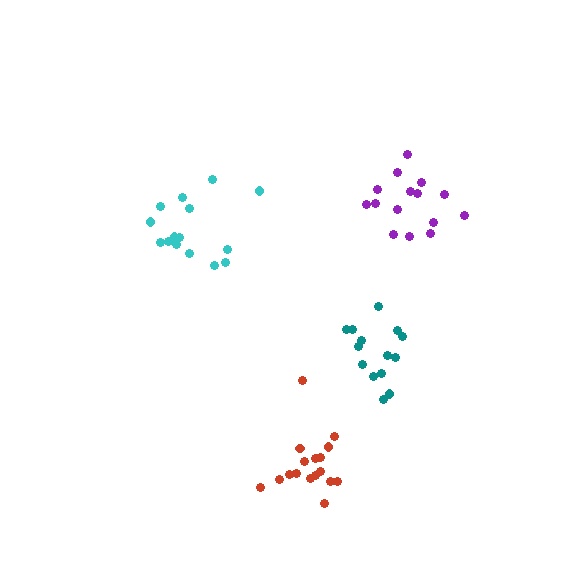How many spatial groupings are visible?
There are 4 spatial groupings.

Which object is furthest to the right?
The purple cluster is rightmost.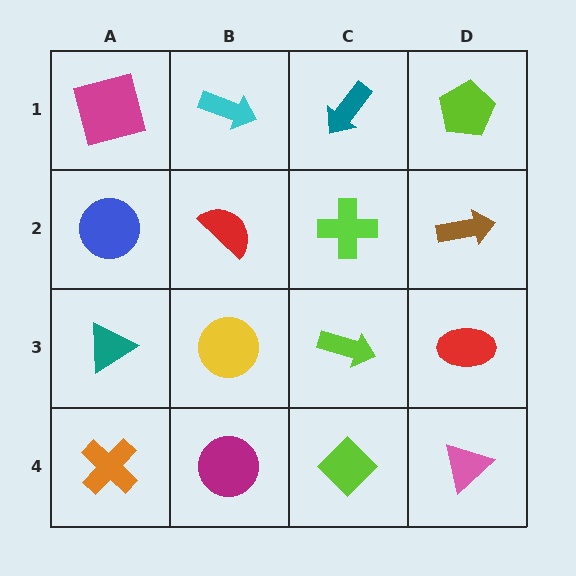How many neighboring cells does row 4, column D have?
2.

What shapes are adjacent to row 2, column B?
A cyan arrow (row 1, column B), a yellow circle (row 3, column B), a blue circle (row 2, column A), a lime cross (row 2, column C).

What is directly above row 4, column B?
A yellow circle.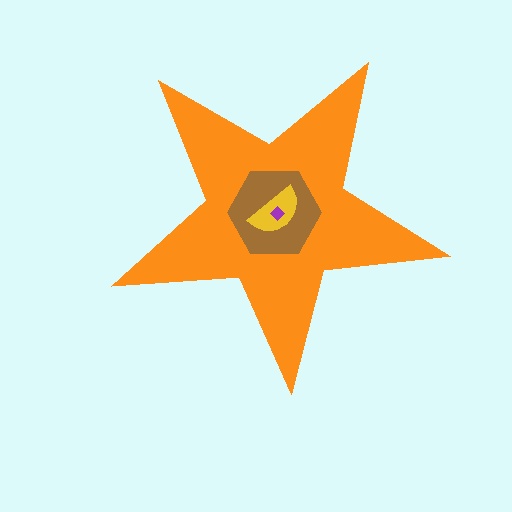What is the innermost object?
The purple diamond.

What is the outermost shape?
The orange star.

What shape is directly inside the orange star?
The brown hexagon.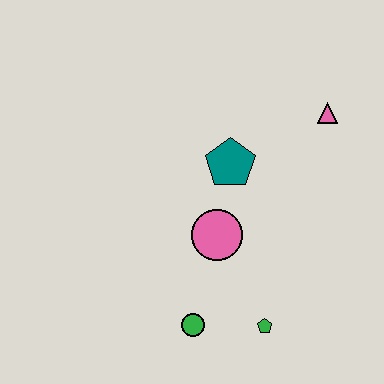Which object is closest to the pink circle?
The teal pentagon is closest to the pink circle.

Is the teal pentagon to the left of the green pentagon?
Yes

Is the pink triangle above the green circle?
Yes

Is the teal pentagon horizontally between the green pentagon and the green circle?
Yes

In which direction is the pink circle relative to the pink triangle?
The pink circle is below the pink triangle.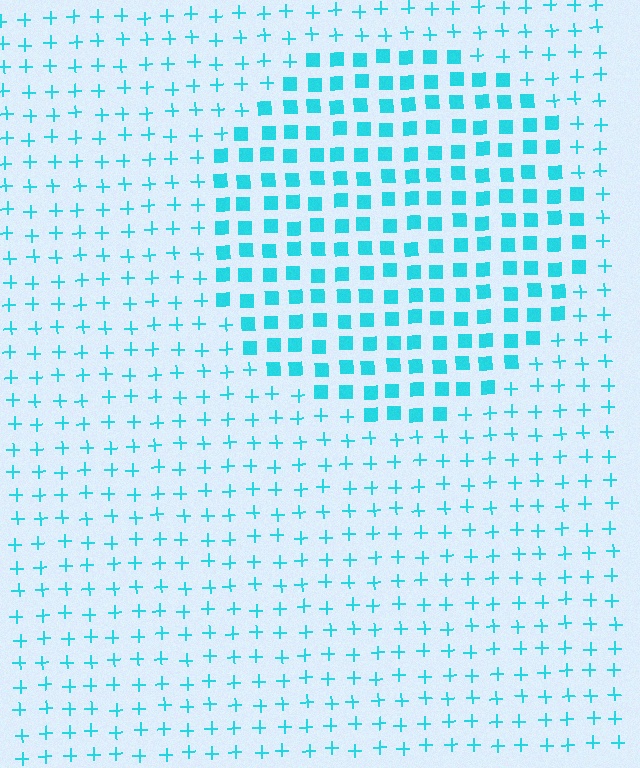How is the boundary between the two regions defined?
The boundary is defined by a change in element shape: squares inside vs. plus signs outside. All elements share the same color and spacing.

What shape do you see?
I see a circle.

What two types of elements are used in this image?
The image uses squares inside the circle region and plus signs outside it.